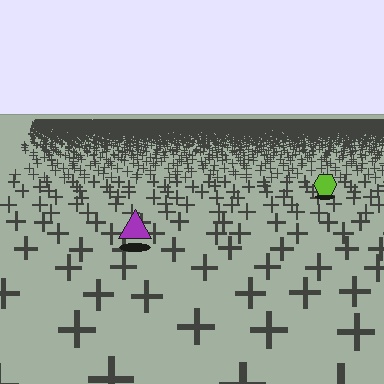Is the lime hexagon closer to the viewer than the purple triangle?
No. The purple triangle is closer — you can tell from the texture gradient: the ground texture is coarser near it.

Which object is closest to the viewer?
The purple triangle is closest. The texture marks near it are larger and more spread out.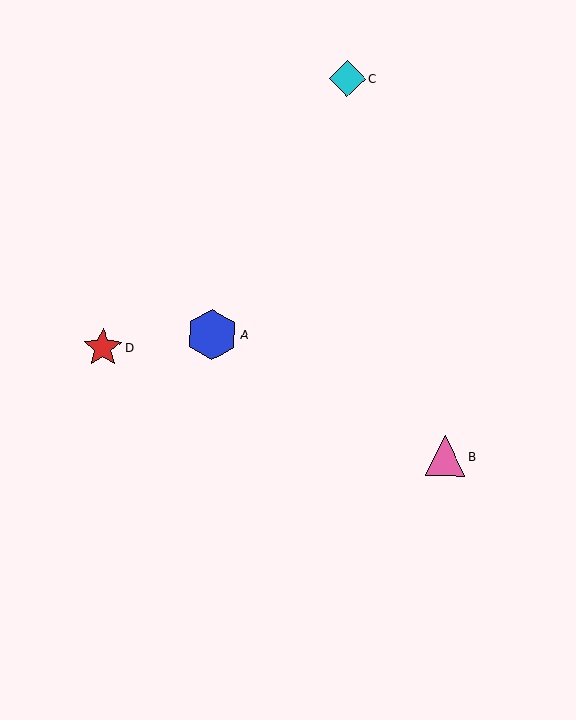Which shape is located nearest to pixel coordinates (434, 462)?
The pink triangle (labeled B) at (445, 456) is nearest to that location.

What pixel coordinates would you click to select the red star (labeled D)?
Click at (103, 348) to select the red star D.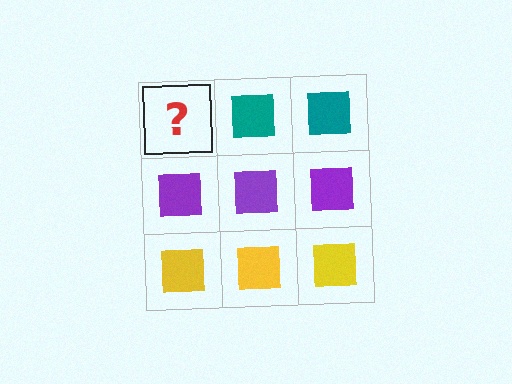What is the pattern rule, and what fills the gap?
The rule is that each row has a consistent color. The gap should be filled with a teal square.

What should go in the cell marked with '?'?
The missing cell should contain a teal square.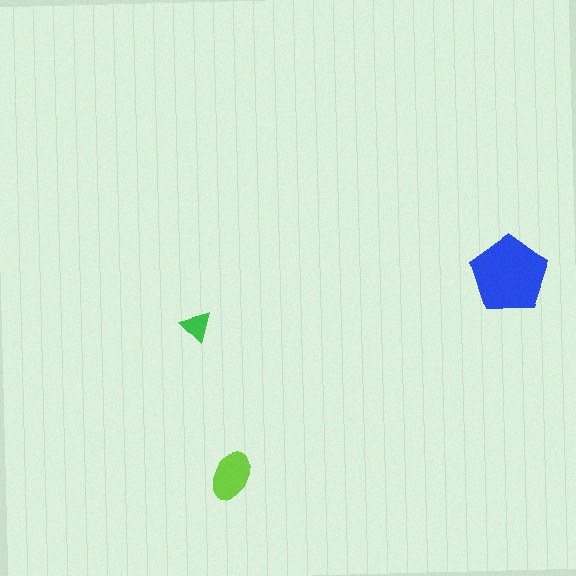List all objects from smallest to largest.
The green triangle, the lime ellipse, the blue pentagon.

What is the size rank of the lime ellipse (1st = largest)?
2nd.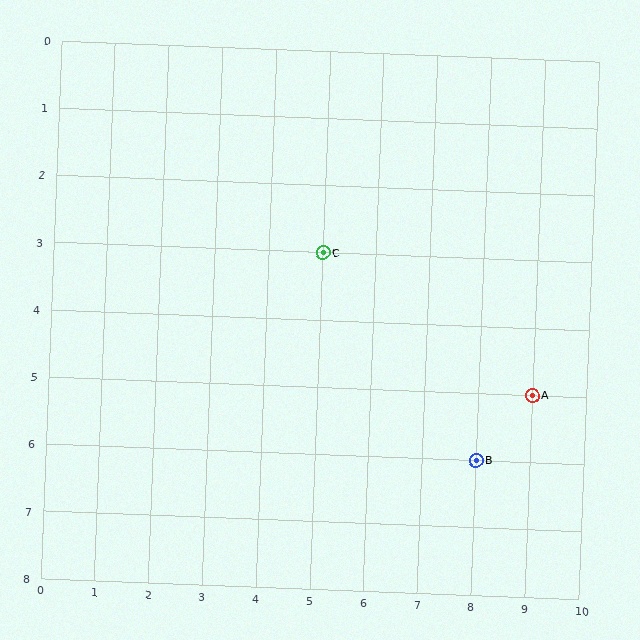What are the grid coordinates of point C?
Point C is at grid coordinates (5, 3).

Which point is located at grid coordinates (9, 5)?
Point A is at (9, 5).